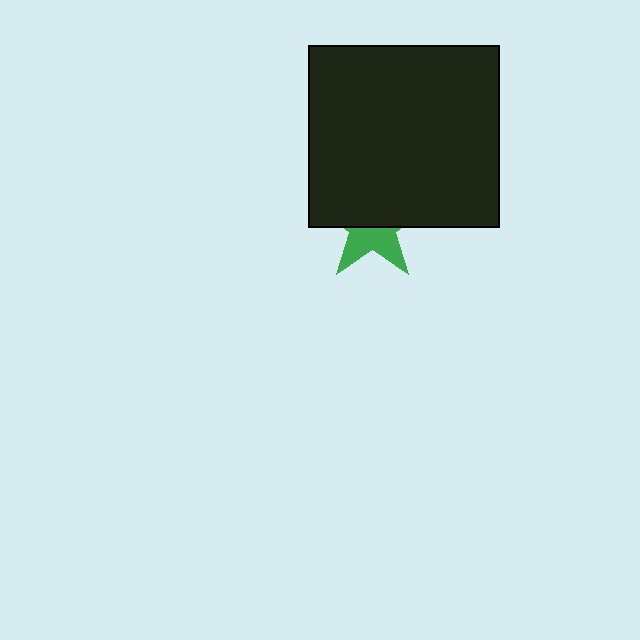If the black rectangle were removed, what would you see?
You would see the complete green star.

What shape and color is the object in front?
The object in front is a black rectangle.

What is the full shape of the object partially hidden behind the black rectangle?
The partially hidden object is a green star.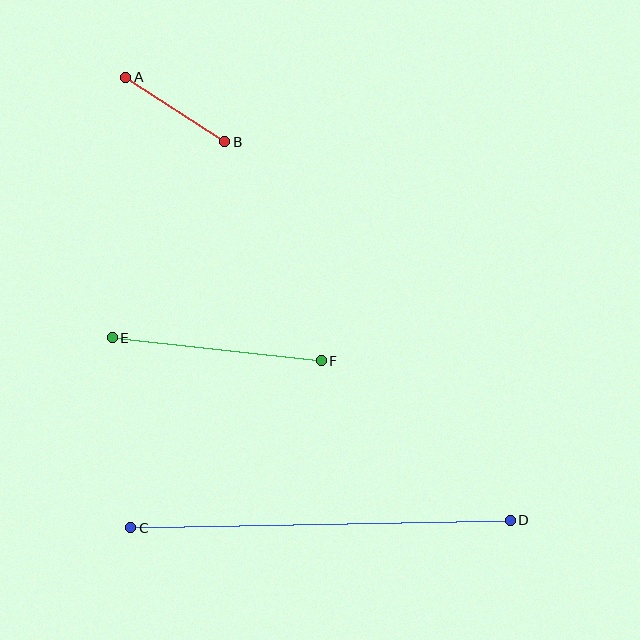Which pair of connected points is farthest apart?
Points C and D are farthest apart.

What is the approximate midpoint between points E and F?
The midpoint is at approximately (217, 349) pixels.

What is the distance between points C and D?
The distance is approximately 380 pixels.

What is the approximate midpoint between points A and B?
The midpoint is at approximately (175, 110) pixels.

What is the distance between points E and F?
The distance is approximately 211 pixels.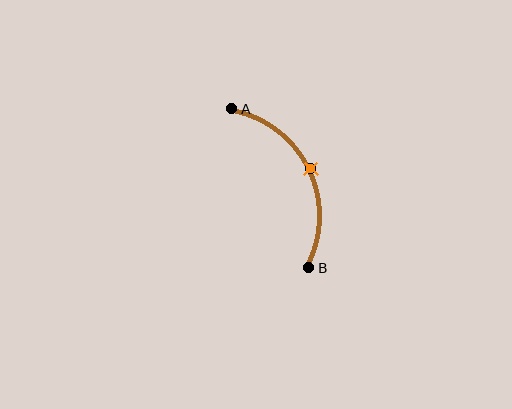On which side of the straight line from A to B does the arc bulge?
The arc bulges to the right of the straight line connecting A and B.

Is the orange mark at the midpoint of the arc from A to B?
Yes. The orange mark lies on the arc at equal arc-length from both A and B — it is the arc midpoint.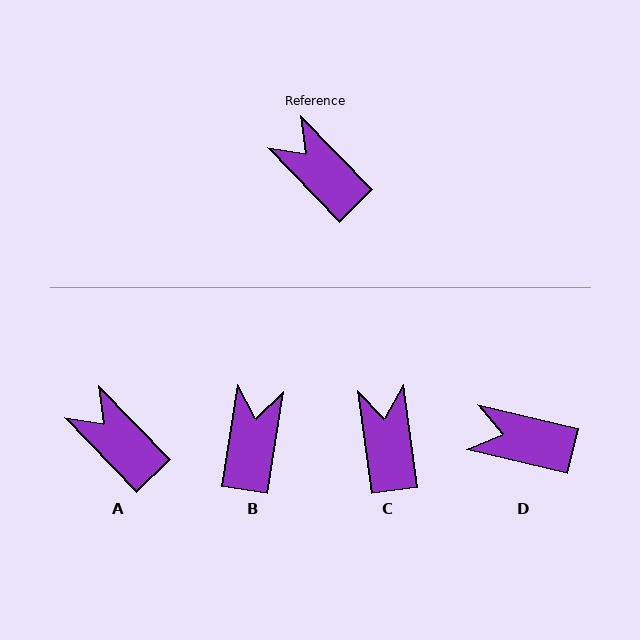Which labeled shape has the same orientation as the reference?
A.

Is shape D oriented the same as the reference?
No, it is off by about 33 degrees.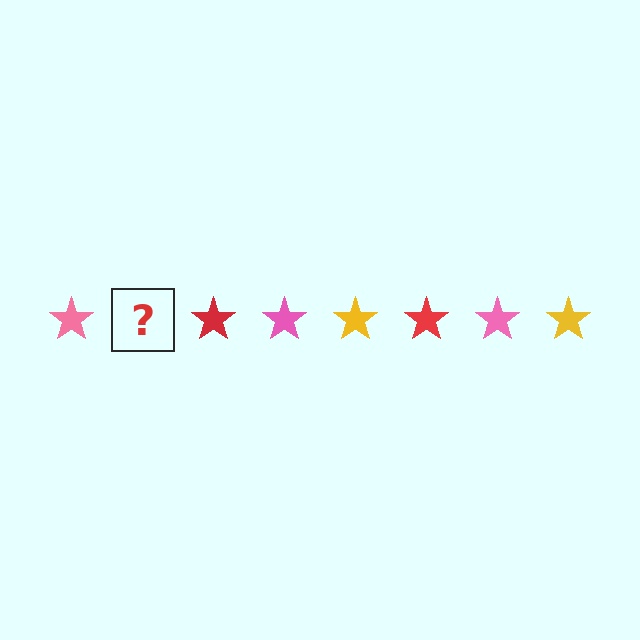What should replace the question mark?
The question mark should be replaced with a yellow star.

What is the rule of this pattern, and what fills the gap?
The rule is that the pattern cycles through pink, yellow, red stars. The gap should be filled with a yellow star.